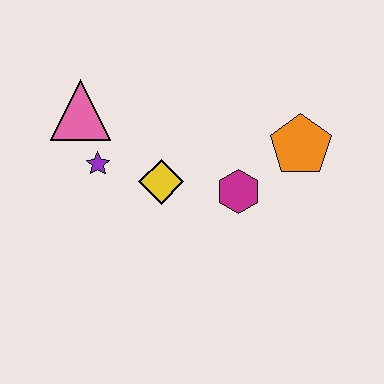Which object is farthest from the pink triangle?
The orange pentagon is farthest from the pink triangle.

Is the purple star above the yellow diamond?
Yes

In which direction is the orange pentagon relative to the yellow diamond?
The orange pentagon is to the right of the yellow diamond.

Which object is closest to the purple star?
The pink triangle is closest to the purple star.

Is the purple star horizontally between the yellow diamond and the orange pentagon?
No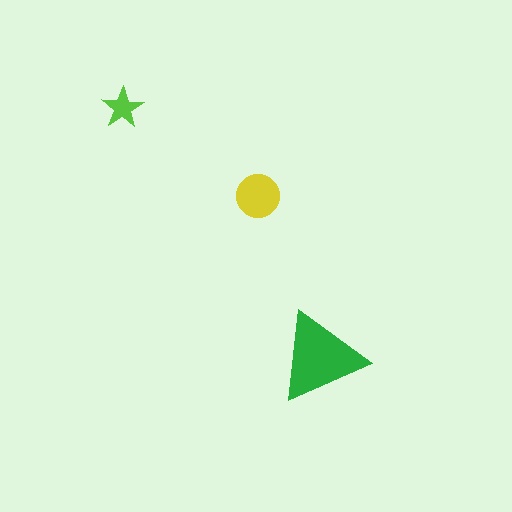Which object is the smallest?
The lime star.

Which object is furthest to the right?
The green triangle is rightmost.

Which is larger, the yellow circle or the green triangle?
The green triangle.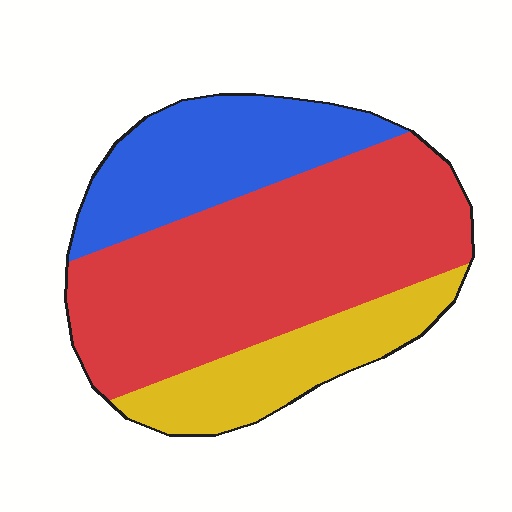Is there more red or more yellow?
Red.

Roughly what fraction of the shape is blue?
Blue covers roughly 25% of the shape.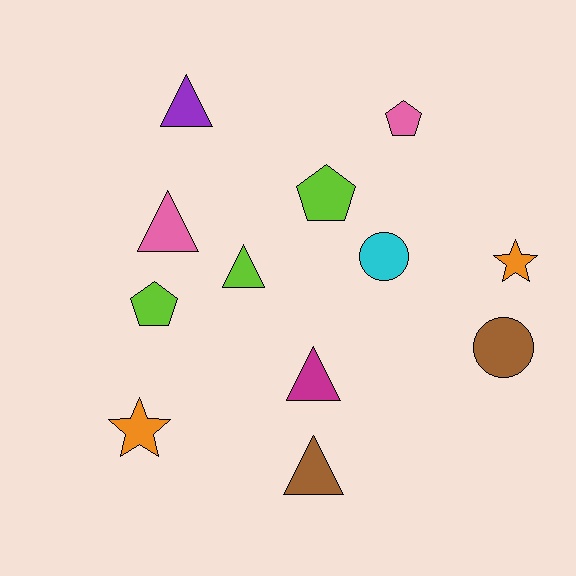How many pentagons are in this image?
There are 3 pentagons.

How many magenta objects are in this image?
There is 1 magenta object.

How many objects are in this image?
There are 12 objects.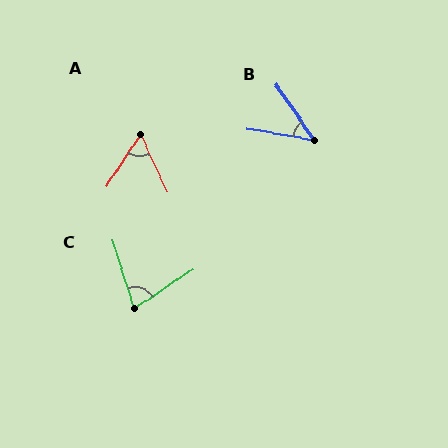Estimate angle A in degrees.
Approximately 58 degrees.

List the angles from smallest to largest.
B (46°), A (58°), C (73°).